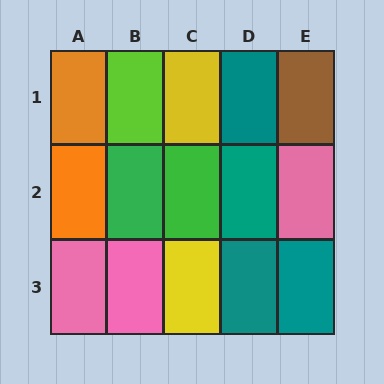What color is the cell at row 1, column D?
Teal.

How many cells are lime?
1 cell is lime.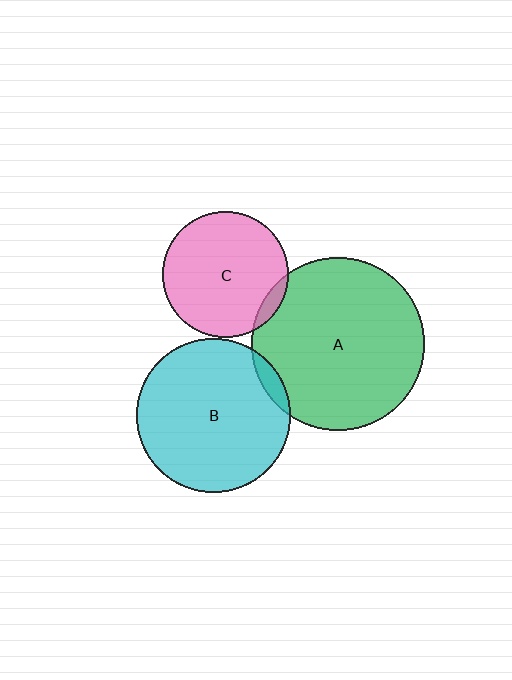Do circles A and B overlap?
Yes.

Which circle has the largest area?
Circle A (green).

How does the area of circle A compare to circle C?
Approximately 1.9 times.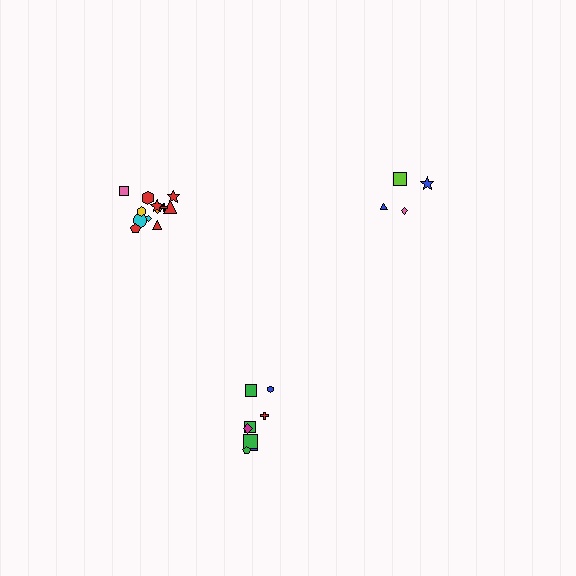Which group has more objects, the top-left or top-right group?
The top-left group.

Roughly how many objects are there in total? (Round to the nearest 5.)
Roughly 25 objects in total.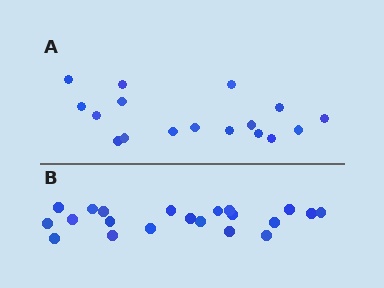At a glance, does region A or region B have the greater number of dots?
Region B (the bottom region) has more dots.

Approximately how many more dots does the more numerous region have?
Region B has about 4 more dots than region A.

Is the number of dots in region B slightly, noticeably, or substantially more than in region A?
Region B has only slightly more — the two regions are fairly close. The ratio is roughly 1.2 to 1.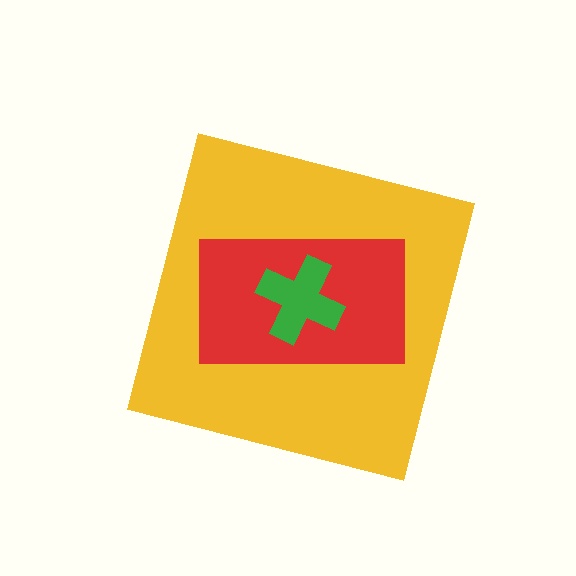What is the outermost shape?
The yellow square.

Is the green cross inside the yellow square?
Yes.